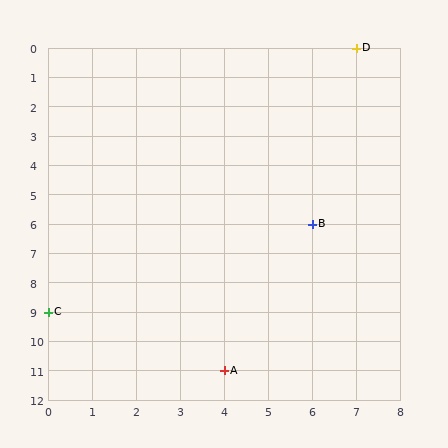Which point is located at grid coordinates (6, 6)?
Point B is at (6, 6).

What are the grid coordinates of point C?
Point C is at grid coordinates (0, 9).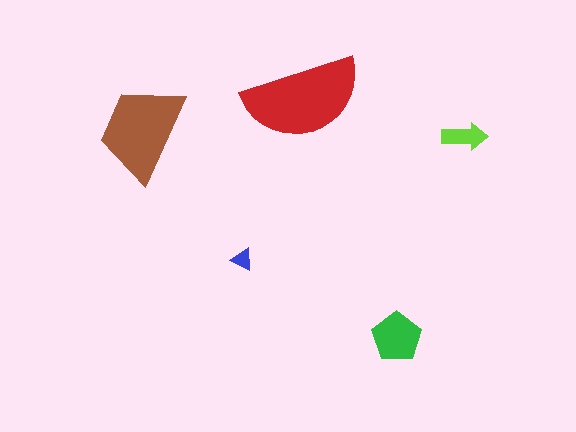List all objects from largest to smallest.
The red semicircle, the brown trapezoid, the green pentagon, the lime arrow, the blue triangle.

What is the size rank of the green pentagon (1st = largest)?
3rd.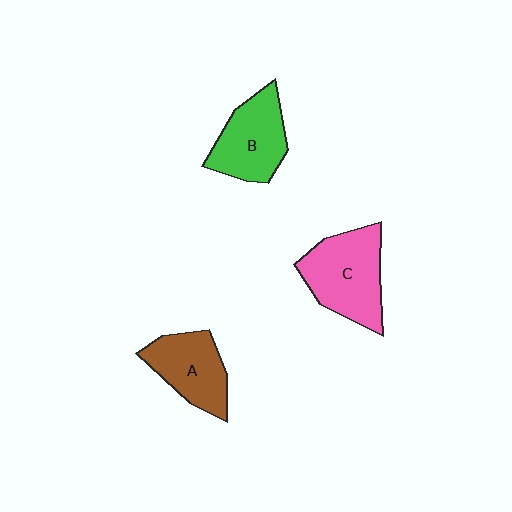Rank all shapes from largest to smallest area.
From largest to smallest: C (pink), B (green), A (brown).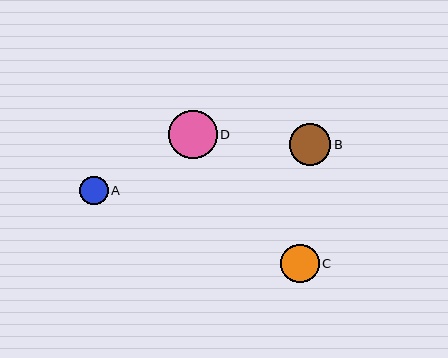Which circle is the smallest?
Circle A is the smallest with a size of approximately 29 pixels.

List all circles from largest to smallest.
From largest to smallest: D, B, C, A.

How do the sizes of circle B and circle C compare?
Circle B and circle C are approximately the same size.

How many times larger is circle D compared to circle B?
Circle D is approximately 1.2 times the size of circle B.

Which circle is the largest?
Circle D is the largest with a size of approximately 48 pixels.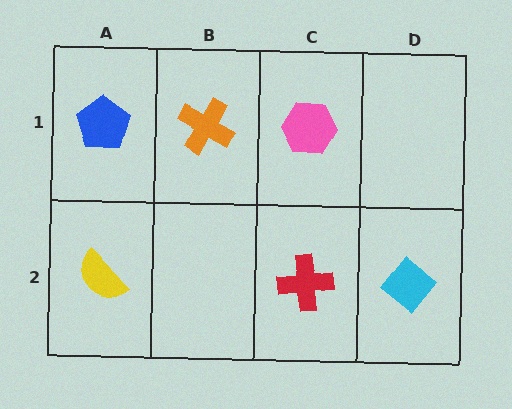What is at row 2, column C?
A red cross.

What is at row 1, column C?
A pink hexagon.